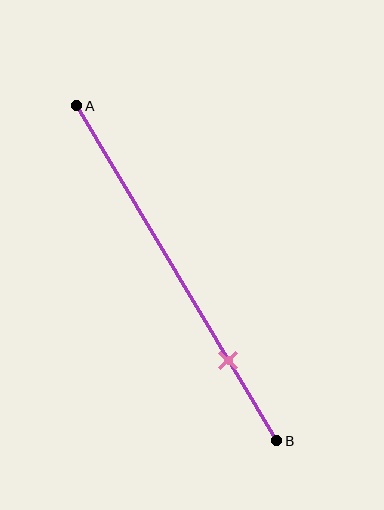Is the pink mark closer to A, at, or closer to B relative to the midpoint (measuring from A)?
The pink mark is closer to point B than the midpoint of segment AB.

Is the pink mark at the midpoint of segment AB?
No, the mark is at about 75% from A, not at the 50% midpoint.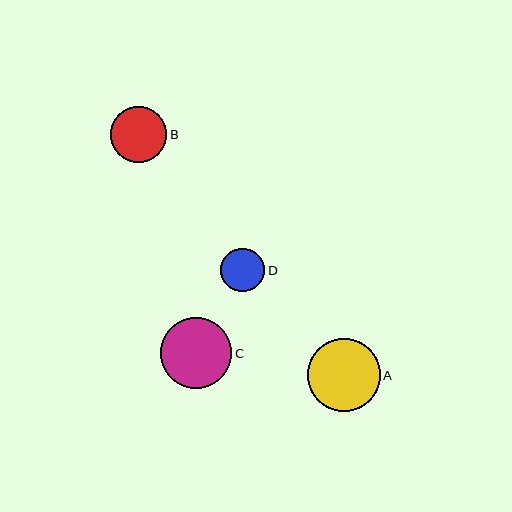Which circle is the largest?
Circle A is the largest with a size of approximately 73 pixels.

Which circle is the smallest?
Circle D is the smallest with a size of approximately 44 pixels.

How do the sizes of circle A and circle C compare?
Circle A and circle C are approximately the same size.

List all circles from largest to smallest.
From largest to smallest: A, C, B, D.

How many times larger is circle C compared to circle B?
Circle C is approximately 1.3 times the size of circle B.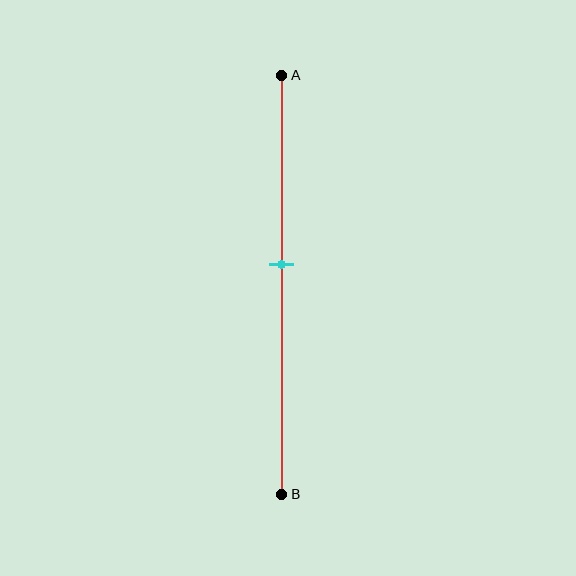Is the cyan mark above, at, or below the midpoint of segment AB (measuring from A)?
The cyan mark is above the midpoint of segment AB.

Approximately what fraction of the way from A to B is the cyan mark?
The cyan mark is approximately 45% of the way from A to B.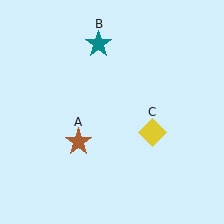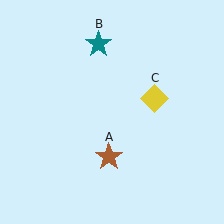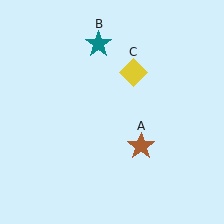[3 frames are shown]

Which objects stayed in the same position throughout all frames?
Teal star (object B) remained stationary.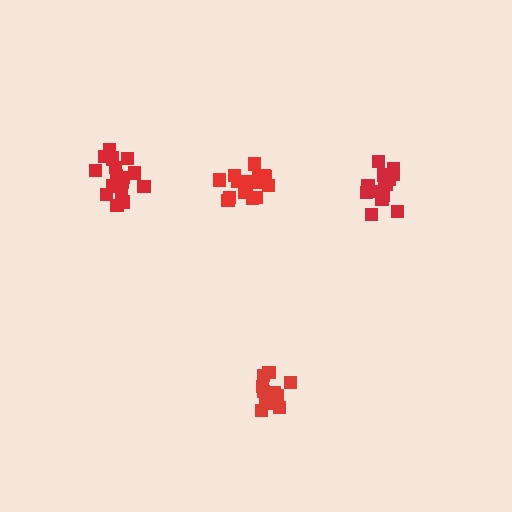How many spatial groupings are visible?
There are 4 spatial groupings.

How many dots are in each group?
Group 1: 16 dots, Group 2: 15 dots, Group 3: 18 dots, Group 4: 16 dots (65 total).